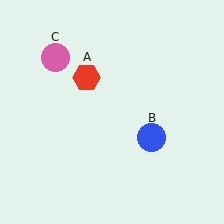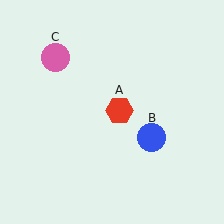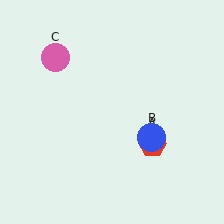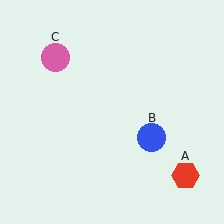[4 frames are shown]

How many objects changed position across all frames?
1 object changed position: red hexagon (object A).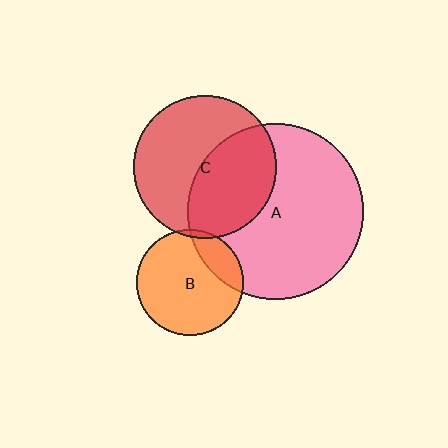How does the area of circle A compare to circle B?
Approximately 2.7 times.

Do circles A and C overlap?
Yes.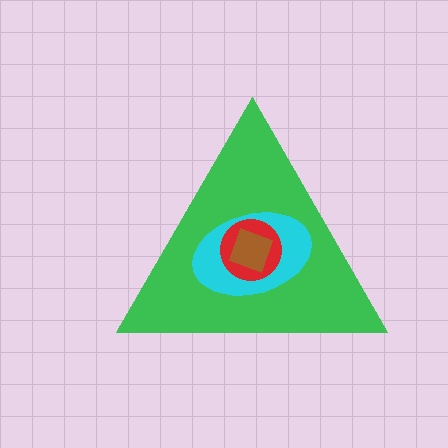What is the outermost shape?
The green triangle.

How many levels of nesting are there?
4.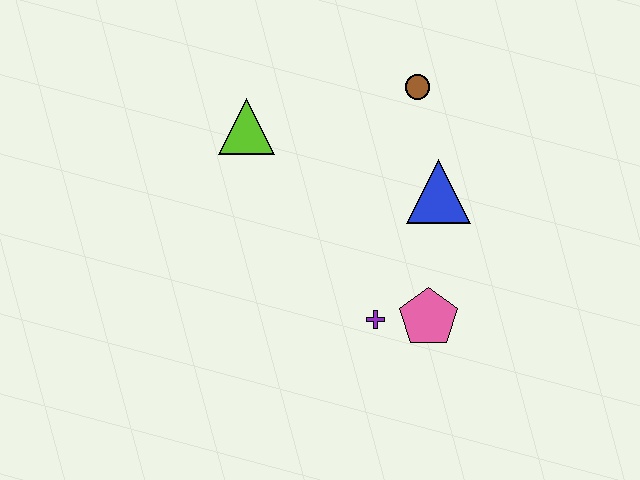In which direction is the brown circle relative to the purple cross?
The brown circle is above the purple cross.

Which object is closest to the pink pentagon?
The purple cross is closest to the pink pentagon.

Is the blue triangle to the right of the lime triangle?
Yes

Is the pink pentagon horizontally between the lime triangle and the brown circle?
No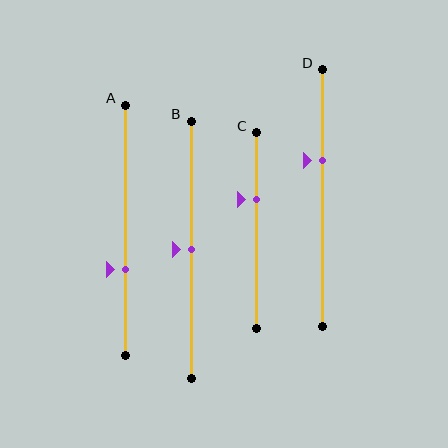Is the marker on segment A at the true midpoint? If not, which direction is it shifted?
No, the marker on segment A is shifted downward by about 15% of the segment length.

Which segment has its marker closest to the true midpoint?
Segment B has its marker closest to the true midpoint.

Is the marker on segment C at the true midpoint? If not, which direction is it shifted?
No, the marker on segment C is shifted upward by about 16% of the segment length.